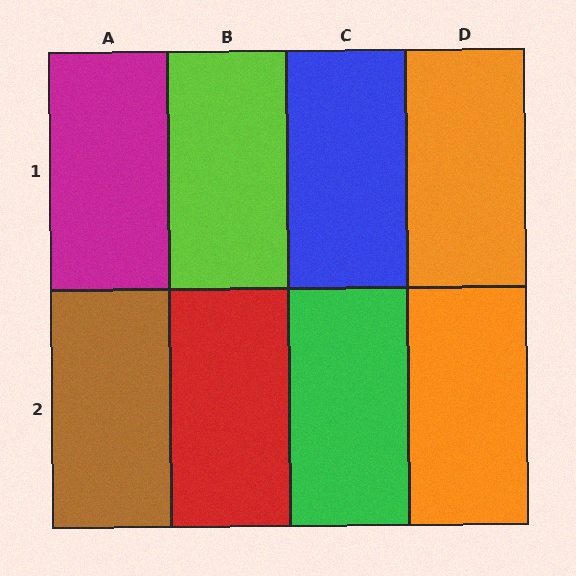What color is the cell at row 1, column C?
Blue.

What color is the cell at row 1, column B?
Lime.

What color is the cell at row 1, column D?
Orange.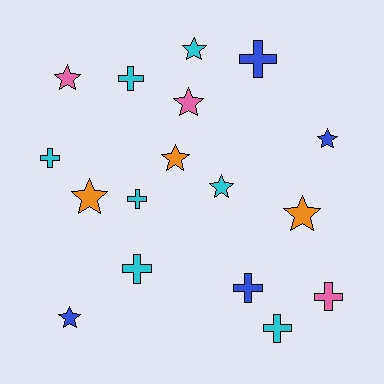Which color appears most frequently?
Cyan, with 7 objects.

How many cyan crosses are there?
There are 5 cyan crosses.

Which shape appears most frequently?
Star, with 9 objects.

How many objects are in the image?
There are 17 objects.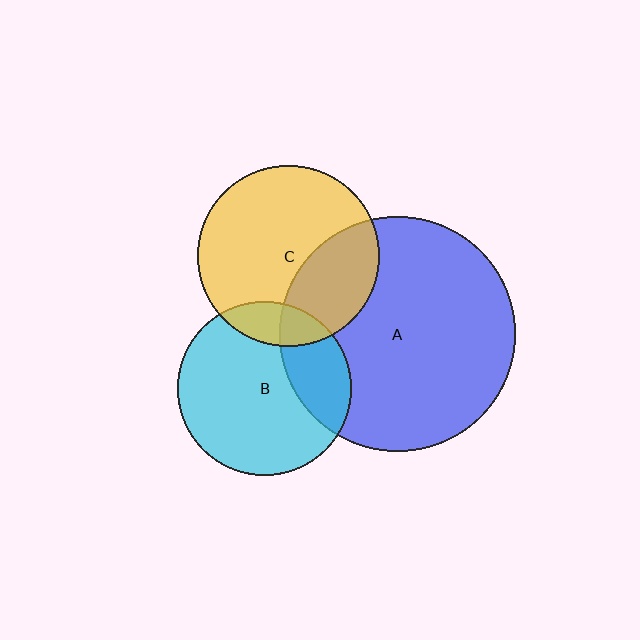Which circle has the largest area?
Circle A (blue).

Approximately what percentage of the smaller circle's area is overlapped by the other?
Approximately 30%.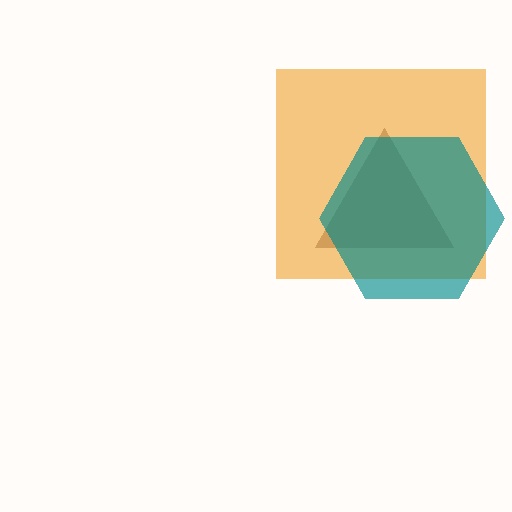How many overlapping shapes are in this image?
There are 3 overlapping shapes in the image.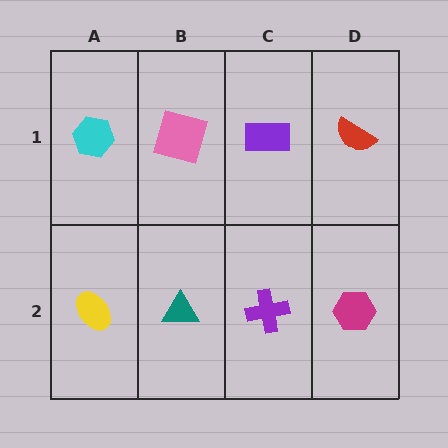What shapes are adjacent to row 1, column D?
A magenta hexagon (row 2, column D), a purple rectangle (row 1, column C).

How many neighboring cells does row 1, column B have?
3.